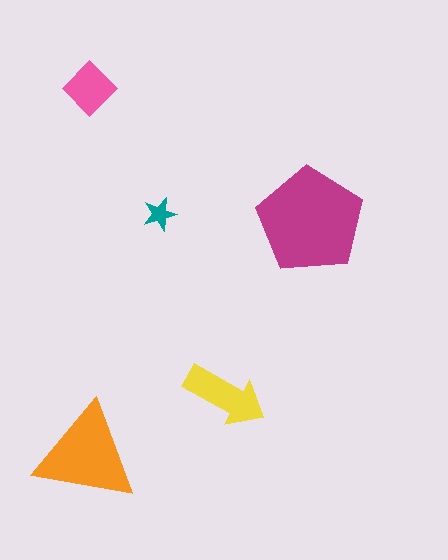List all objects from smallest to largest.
The teal star, the pink diamond, the yellow arrow, the orange triangle, the magenta pentagon.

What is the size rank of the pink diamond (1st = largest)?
4th.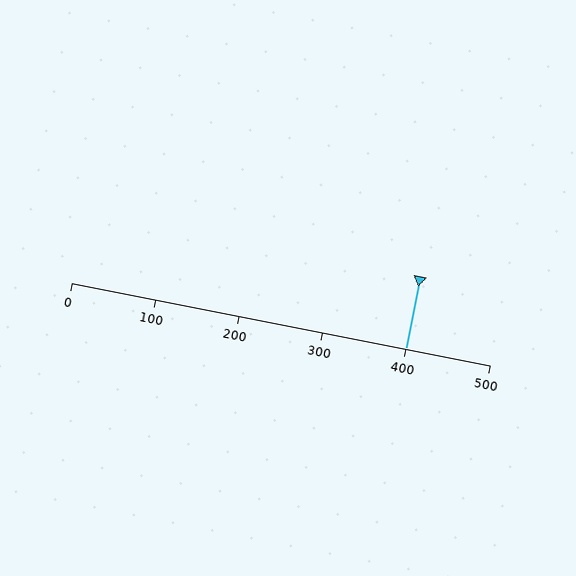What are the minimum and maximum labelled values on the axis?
The axis runs from 0 to 500.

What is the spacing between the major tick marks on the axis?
The major ticks are spaced 100 apart.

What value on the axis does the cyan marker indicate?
The marker indicates approximately 400.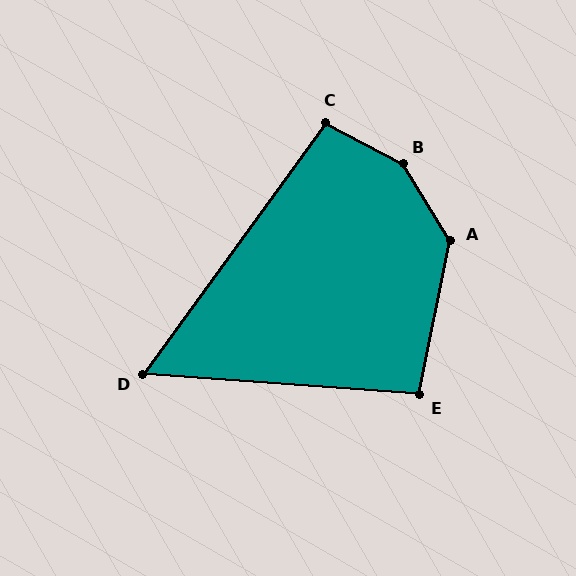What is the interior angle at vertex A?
Approximately 137 degrees (obtuse).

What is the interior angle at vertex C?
Approximately 98 degrees (obtuse).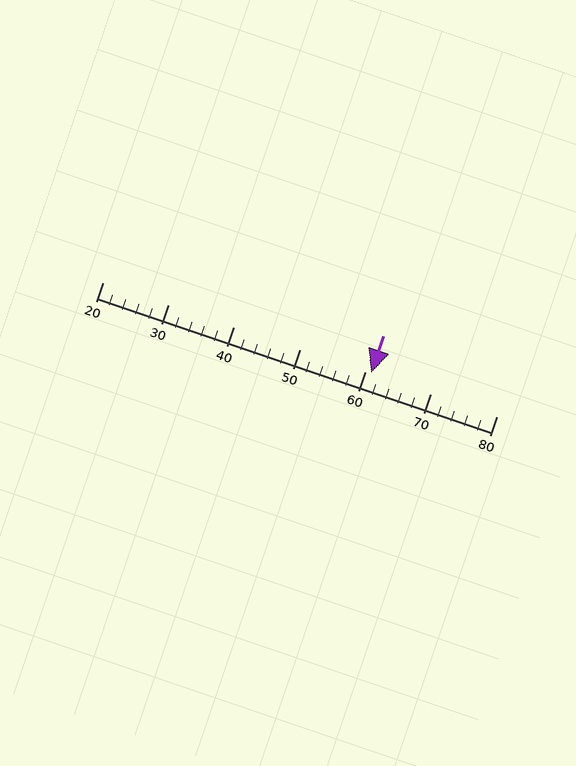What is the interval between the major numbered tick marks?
The major tick marks are spaced 10 units apart.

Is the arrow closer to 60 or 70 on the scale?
The arrow is closer to 60.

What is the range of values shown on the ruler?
The ruler shows values from 20 to 80.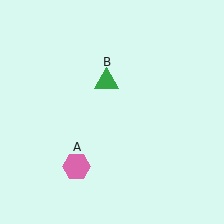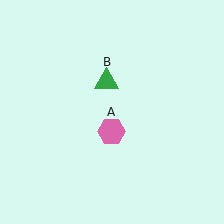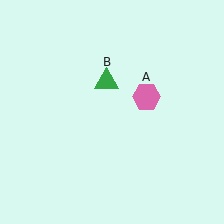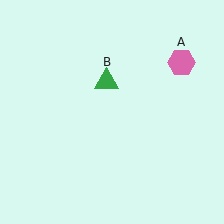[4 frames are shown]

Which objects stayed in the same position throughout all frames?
Green triangle (object B) remained stationary.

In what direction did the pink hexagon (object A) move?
The pink hexagon (object A) moved up and to the right.